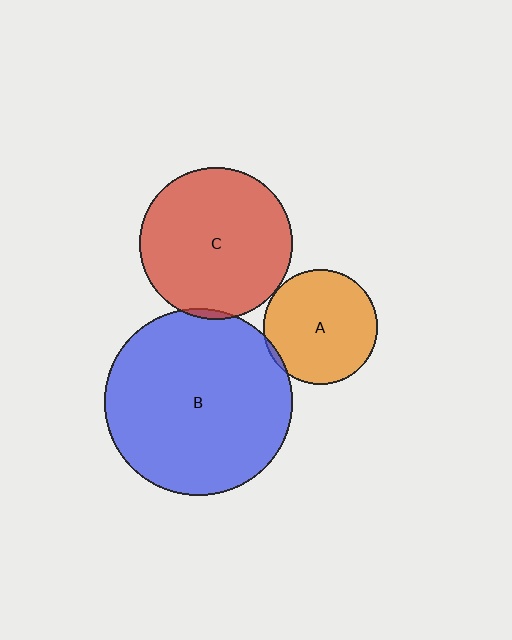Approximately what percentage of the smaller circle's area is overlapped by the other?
Approximately 5%.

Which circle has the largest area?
Circle B (blue).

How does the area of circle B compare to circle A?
Approximately 2.7 times.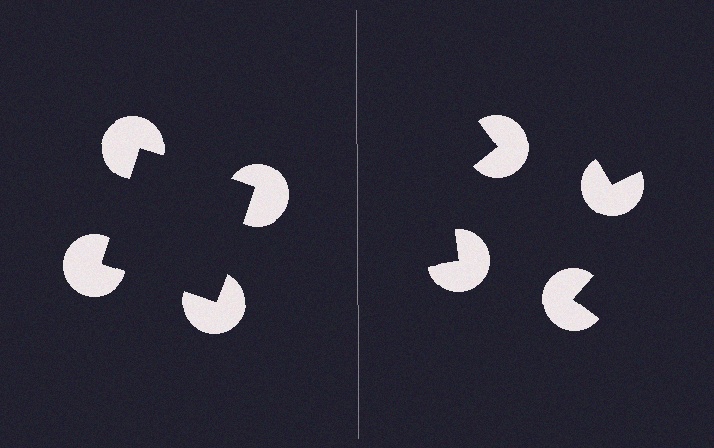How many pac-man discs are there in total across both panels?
8 — 4 on each side.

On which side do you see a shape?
An illusory square appears on the left side. On the right side the wedge cuts are rotated, so no coherent shape forms.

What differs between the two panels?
The pac-man discs are positioned identically on both sides; only the wedge orientations differ. On the left they align to a square; on the right they are misaligned.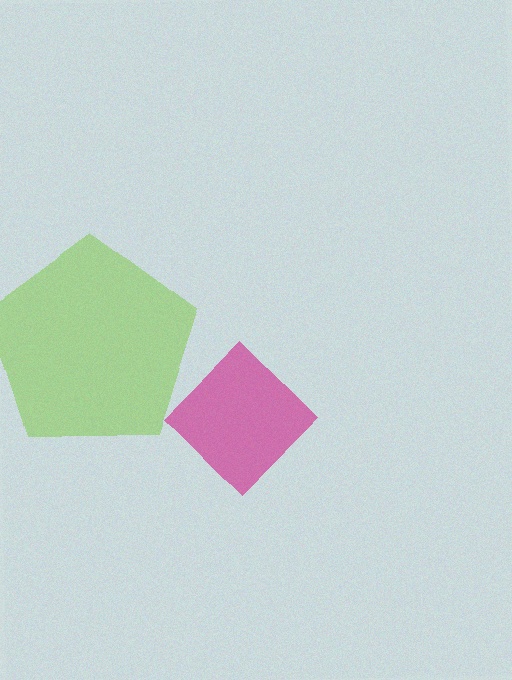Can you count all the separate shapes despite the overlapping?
Yes, there are 2 separate shapes.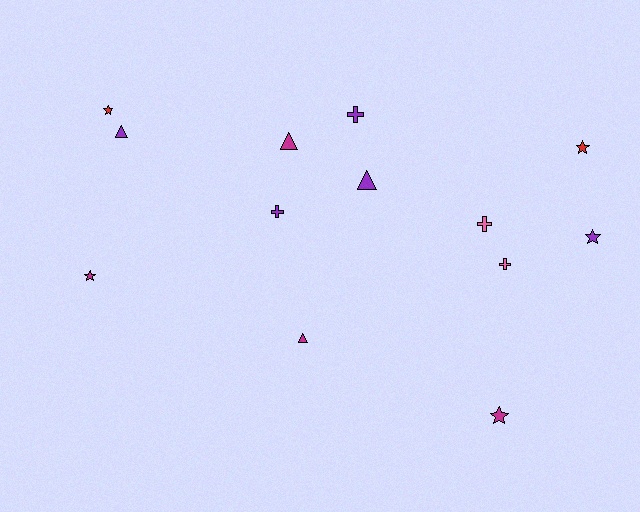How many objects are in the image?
There are 13 objects.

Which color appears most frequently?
Purple, with 5 objects.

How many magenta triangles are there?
There are 2 magenta triangles.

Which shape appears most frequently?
Star, with 5 objects.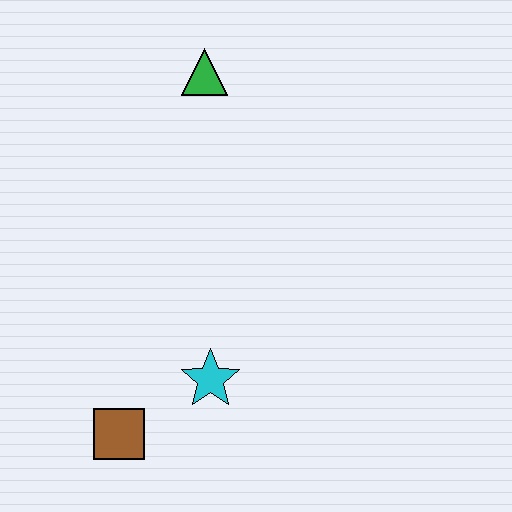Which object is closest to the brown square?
The cyan star is closest to the brown square.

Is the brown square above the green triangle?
No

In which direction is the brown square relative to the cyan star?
The brown square is to the left of the cyan star.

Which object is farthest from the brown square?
The green triangle is farthest from the brown square.